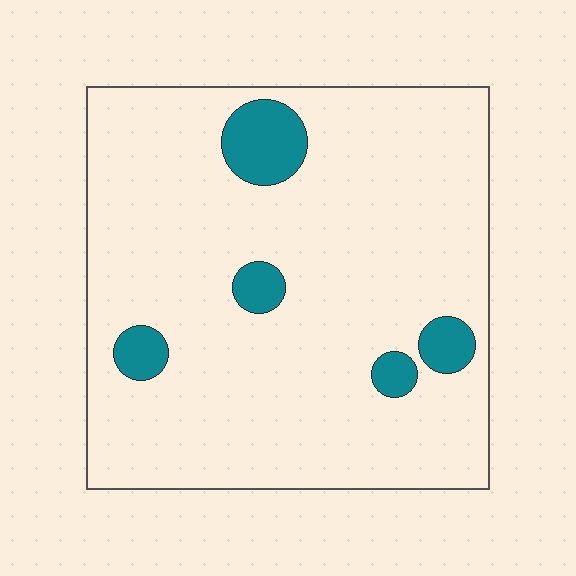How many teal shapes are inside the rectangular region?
5.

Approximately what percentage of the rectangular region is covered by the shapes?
Approximately 10%.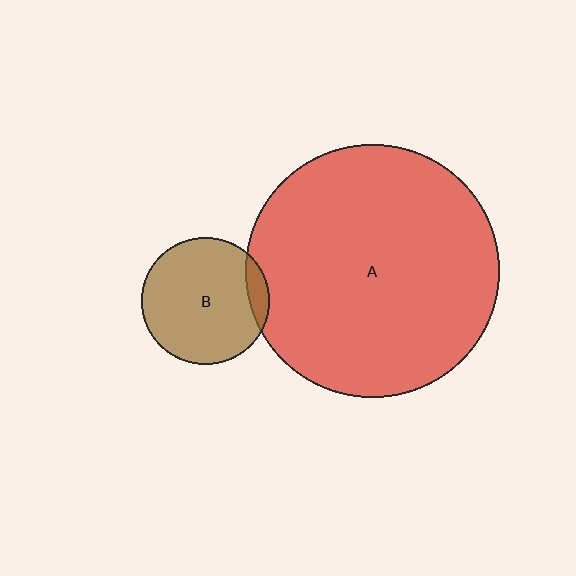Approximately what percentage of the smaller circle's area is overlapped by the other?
Approximately 10%.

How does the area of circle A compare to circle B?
Approximately 3.9 times.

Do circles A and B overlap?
Yes.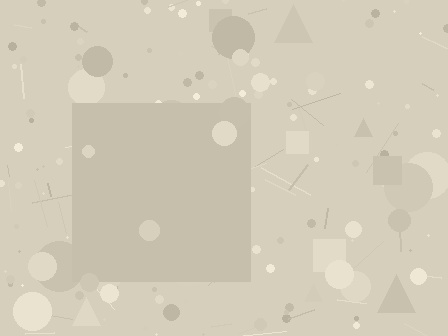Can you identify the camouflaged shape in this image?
The camouflaged shape is a square.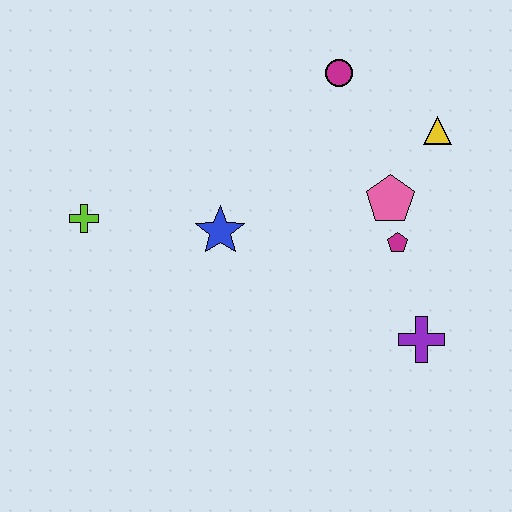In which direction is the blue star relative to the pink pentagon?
The blue star is to the left of the pink pentagon.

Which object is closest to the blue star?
The lime cross is closest to the blue star.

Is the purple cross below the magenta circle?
Yes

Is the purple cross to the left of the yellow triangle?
Yes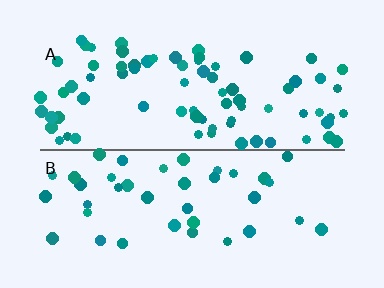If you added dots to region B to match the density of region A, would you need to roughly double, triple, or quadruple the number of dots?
Approximately double.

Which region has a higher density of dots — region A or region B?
A (the top).